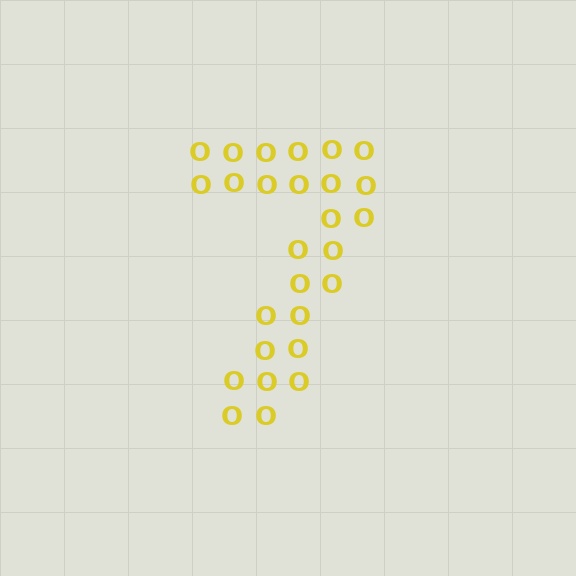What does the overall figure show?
The overall figure shows the digit 7.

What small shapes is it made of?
It is made of small letter O's.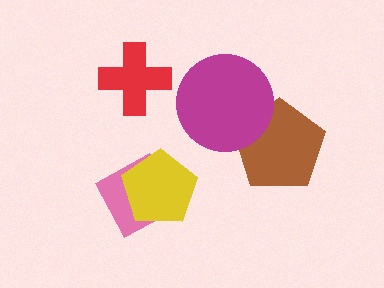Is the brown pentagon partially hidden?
Yes, it is partially covered by another shape.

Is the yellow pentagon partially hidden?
No, no other shape covers it.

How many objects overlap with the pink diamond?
1 object overlaps with the pink diamond.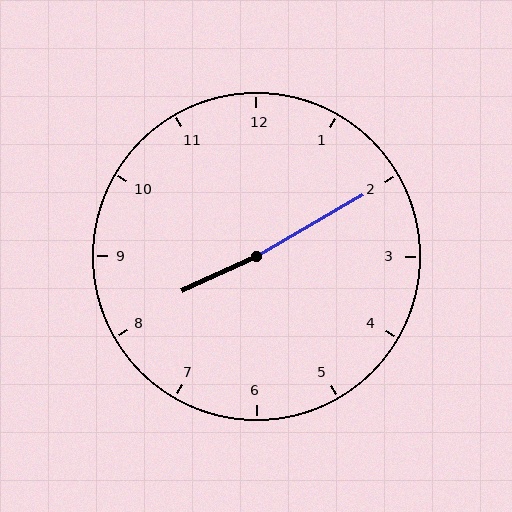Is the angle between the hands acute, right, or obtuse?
It is obtuse.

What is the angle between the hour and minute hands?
Approximately 175 degrees.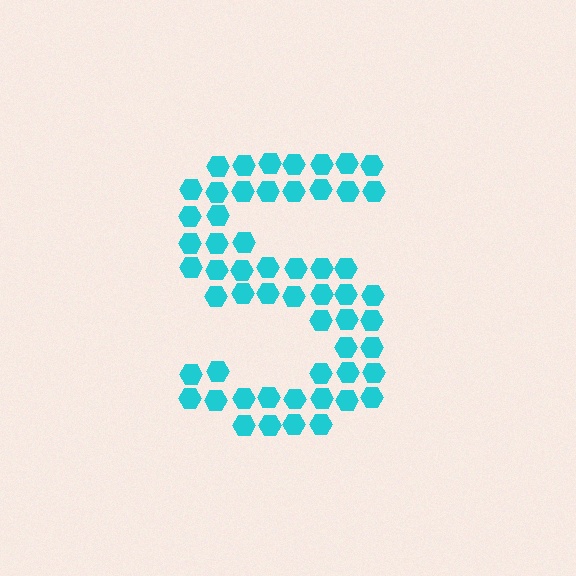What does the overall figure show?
The overall figure shows the letter S.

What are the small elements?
The small elements are hexagons.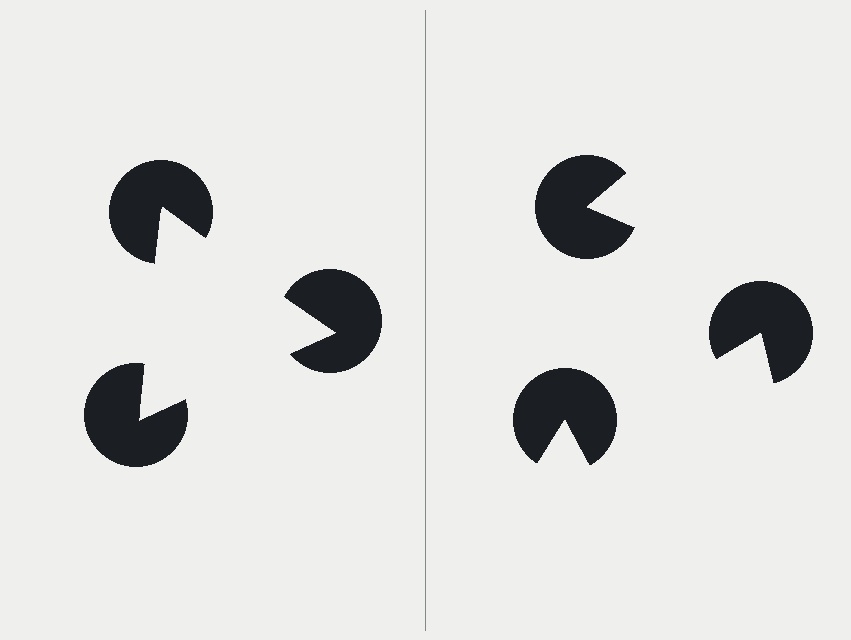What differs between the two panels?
The pac-man discs are positioned identically on both sides; only the wedge orientations differ. On the left they align to a triangle; on the right they are misaligned.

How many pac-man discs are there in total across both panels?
6 — 3 on each side.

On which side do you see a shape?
An illusory triangle appears on the left side. On the right side the wedge cuts are rotated, so no coherent shape forms.